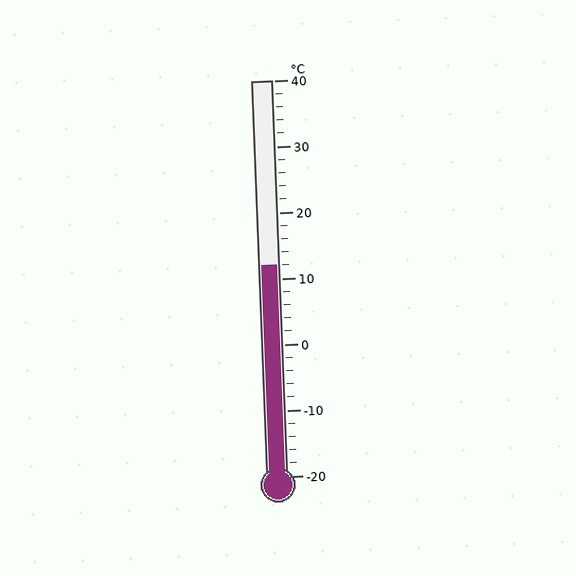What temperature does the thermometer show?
The thermometer shows approximately 12°C.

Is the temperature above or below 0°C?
The temperature is above 0°C.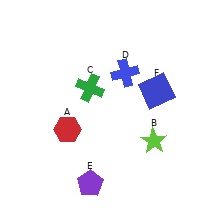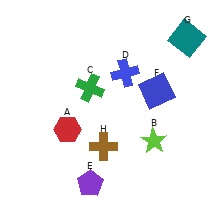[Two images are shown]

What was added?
A teal square (G), a brown cross (H) were added in Image 2.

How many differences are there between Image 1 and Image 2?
There are 2 differences between the two images.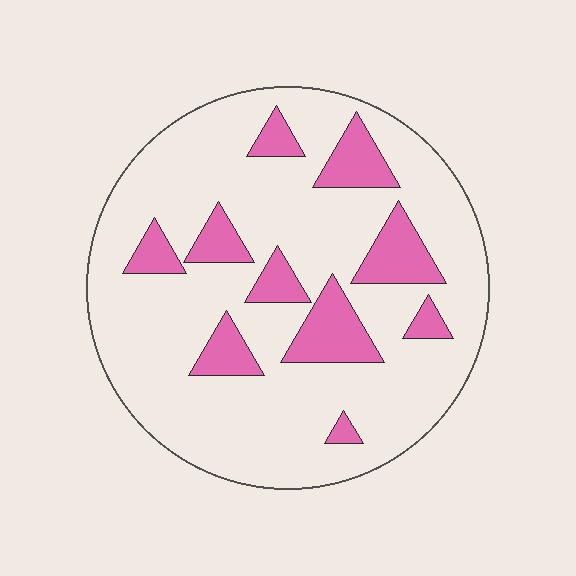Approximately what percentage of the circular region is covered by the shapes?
Approximately 20%.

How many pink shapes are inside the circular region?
10.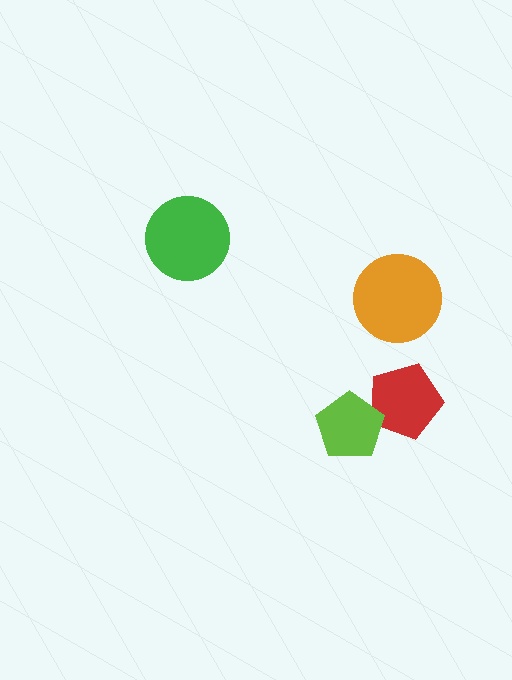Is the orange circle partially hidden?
No, no other shape covers it.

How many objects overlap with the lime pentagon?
1 object overlaps with the lime pentagon.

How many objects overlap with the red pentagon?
1 object overlaps with the red pentagon.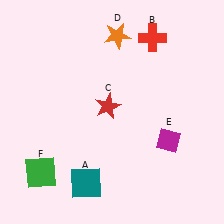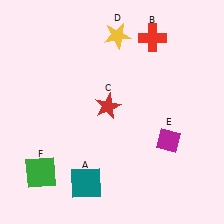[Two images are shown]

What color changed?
The star (D) changed from orange in Image 1 to yellow in Image 2.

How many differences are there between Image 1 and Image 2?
There is 1 difference between the two images.